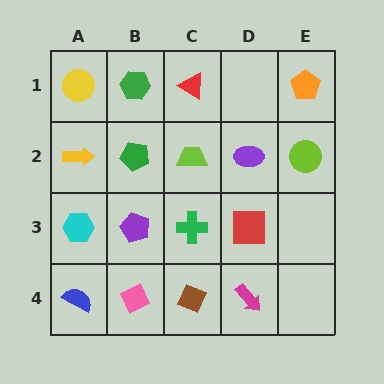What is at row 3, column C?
A green cross.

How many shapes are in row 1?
4 shapes.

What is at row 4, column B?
A pink diamond.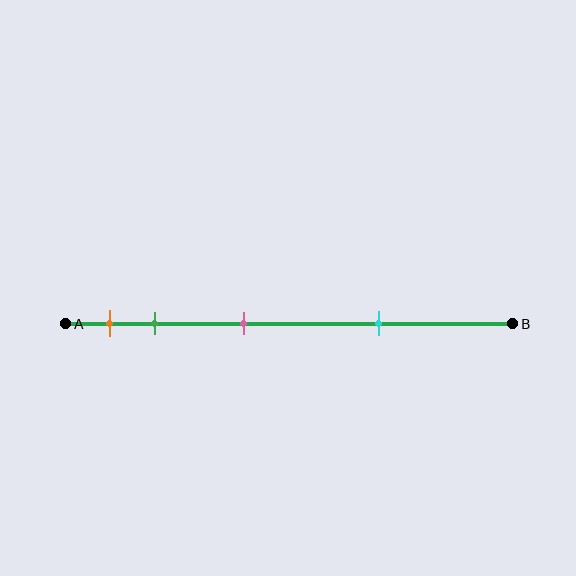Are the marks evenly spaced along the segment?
No, the marks are not evenly spaced.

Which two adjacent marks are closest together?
The orange and green marks are the closest adjacent pair.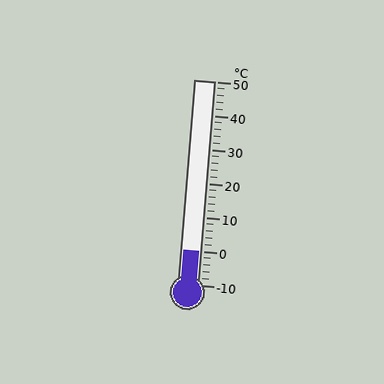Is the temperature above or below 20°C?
The temperature is below 20°C.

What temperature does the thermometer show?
The thermometer shows approximately 0°C.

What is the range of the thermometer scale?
The thermometer scale ranges from -10°C to 50°C.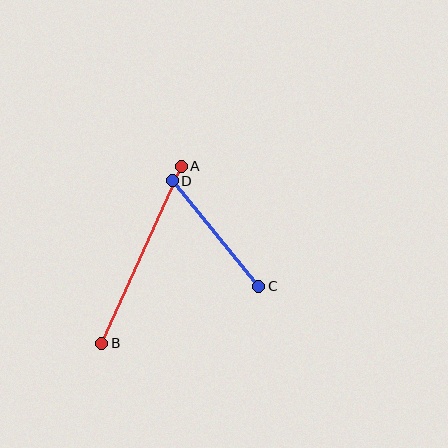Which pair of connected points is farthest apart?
Points A and B are farthest apart.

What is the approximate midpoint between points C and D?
The midpoint is at approximately (215, 234) pixels.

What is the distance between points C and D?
The distance is approximately 136 pixels.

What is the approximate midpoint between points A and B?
The midpoint is at approximately (142, 255) pixels.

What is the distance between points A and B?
The distance is approximately 194 pixels.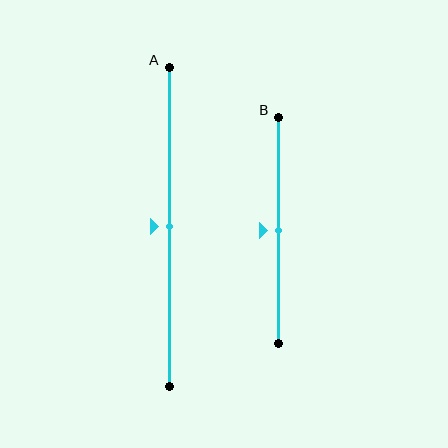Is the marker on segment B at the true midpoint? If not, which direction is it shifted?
Yes, the marker on segment B is at the true midpoint.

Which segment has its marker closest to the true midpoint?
Segment A has its marker closest to the true midpoint.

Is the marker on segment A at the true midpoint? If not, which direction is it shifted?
Yes, the marker on segment A is at the true midpoint.